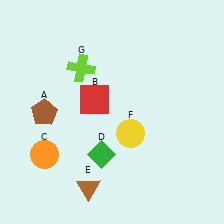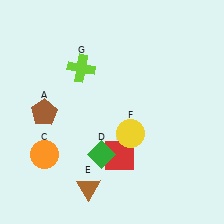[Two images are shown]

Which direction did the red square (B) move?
The red square (B) moved down.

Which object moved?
The red square (B) moved down.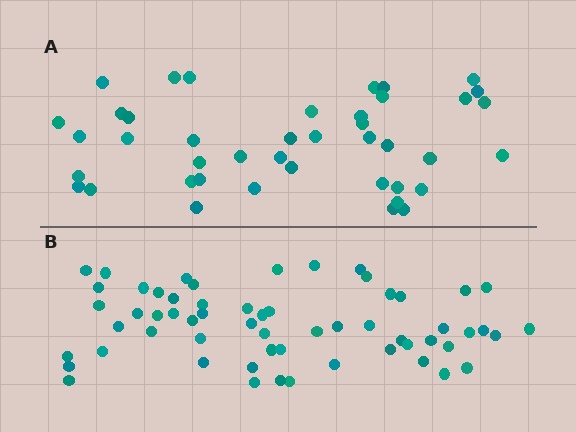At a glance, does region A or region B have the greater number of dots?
Region B (the bottom region) has more dots.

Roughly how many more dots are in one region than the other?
Region B has approximately 15 more dots than region A.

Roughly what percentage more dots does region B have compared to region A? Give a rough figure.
About 40% more.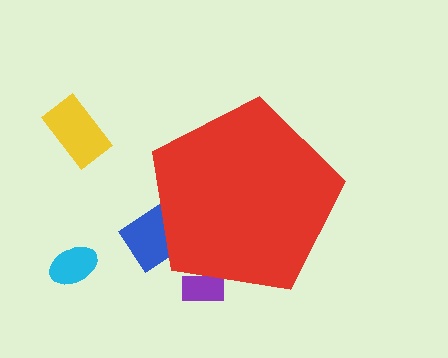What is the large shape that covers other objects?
A red pentagon.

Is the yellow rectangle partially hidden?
No, the yellow rectangle is fully visible.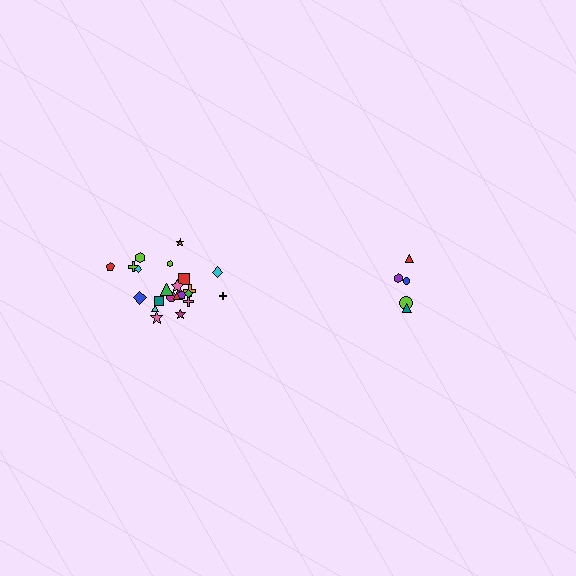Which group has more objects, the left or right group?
The left group.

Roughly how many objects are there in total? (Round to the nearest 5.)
Roughly 25 objects in total.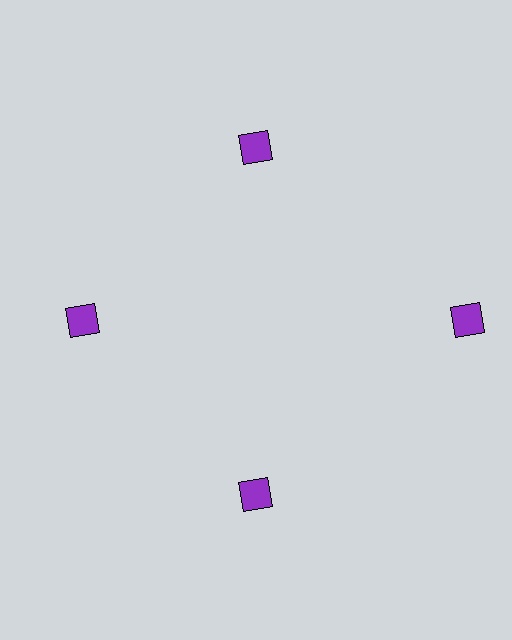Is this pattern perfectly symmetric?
No. The 4 purple squares are arranged in a ring, but one element near the 3 o'clock position is pushed outward from the center, breaking the 4-fold rotational symmetry.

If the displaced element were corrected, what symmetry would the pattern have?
It would have 4-fold rotational symmetry — the pattern would map onto itself every 90 degrees.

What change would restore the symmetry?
The symmetry would be restored by moving it inward, back onto the ring so that all 4 squares sit at equal angles and equal distance from the center.